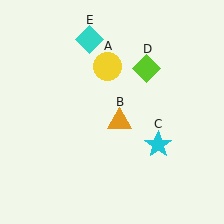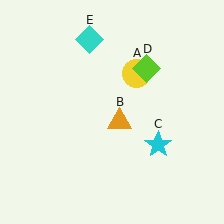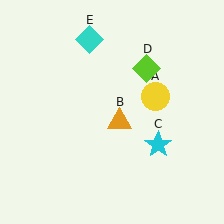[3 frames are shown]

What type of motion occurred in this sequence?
The yellow circle (object A) rotated clockwise around the center of the scene.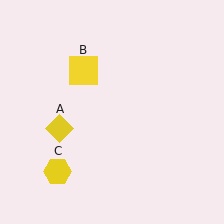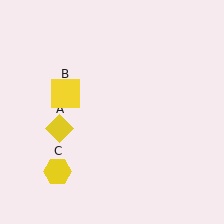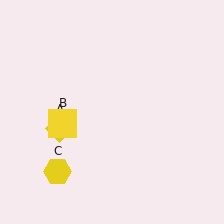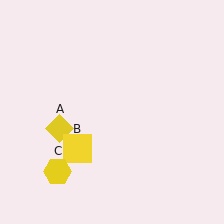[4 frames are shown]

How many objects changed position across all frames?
1 object changed position: yellow square (object B).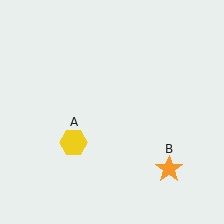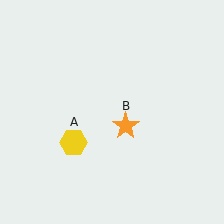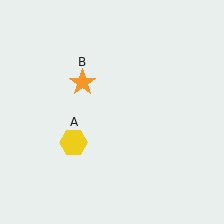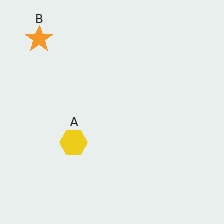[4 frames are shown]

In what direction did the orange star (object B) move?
The orange star (object B) moved up and to the left.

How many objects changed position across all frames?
1 object changed position: orange star (object B).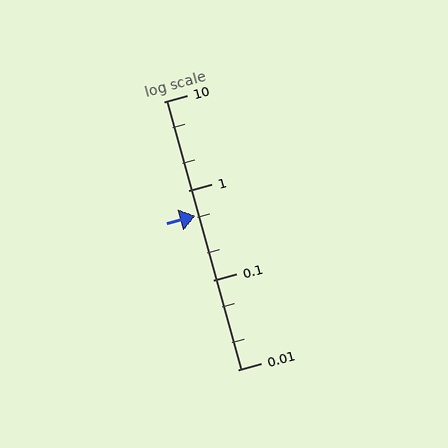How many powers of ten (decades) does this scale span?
The scale spans 3 decades, from 0.01 to 10.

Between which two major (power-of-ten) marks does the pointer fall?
The pointer is between 0.1 and 1.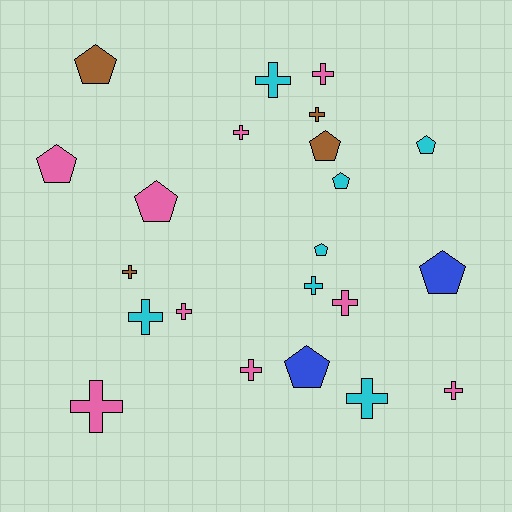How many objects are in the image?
There are 22 objects.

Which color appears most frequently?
Pink, with 9 objects.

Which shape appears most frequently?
Cross, with 13 objects.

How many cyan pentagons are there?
There are 3 cyan pentagons.